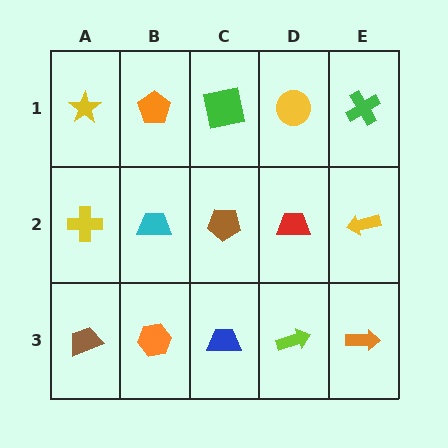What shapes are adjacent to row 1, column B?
A cyan trapezoid (row 2, column B), a yellow star (row 1, column A), a green square (row 1, column C).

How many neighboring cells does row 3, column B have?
3.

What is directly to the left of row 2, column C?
A cyan trapezoid.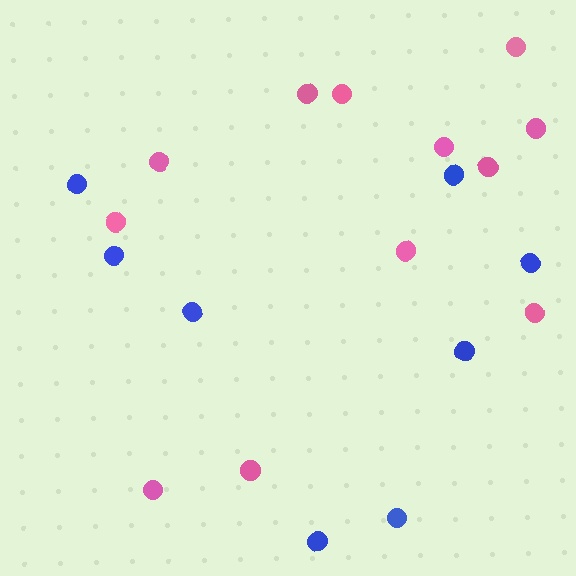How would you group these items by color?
There are 2 groups: one group of blue circles (8) and one group of pink circles (12).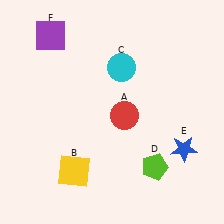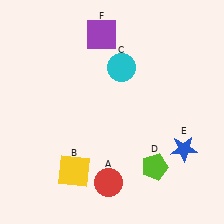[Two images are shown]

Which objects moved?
The objects that moved are: the red circle (A), the purple square (F).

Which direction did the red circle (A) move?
The red circle (A) moved down.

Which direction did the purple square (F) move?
The purple square (F) moved right.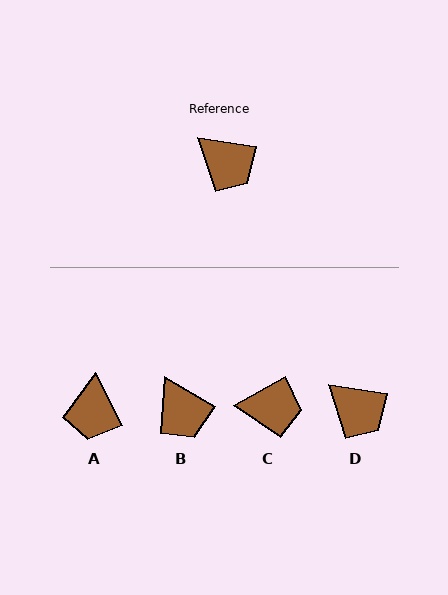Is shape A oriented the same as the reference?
No, it is off by about 55 degrees.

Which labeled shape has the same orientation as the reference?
D.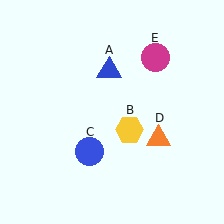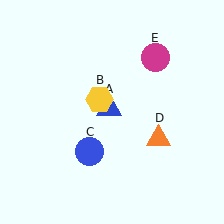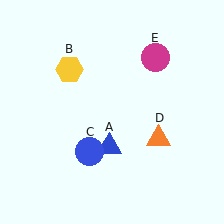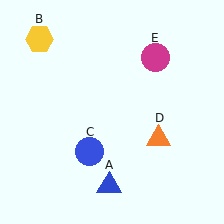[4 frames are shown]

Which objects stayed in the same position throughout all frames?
Blue circle (object C) and orange triangle (object D) and magenta circle (object E) remained stationary.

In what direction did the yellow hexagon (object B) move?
The yellow hexagon (object B) moved up and to the left.